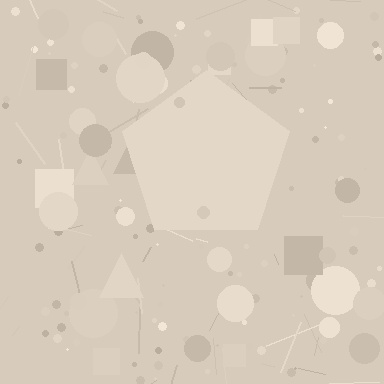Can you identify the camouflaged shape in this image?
The camouflaged shape is a pentagon.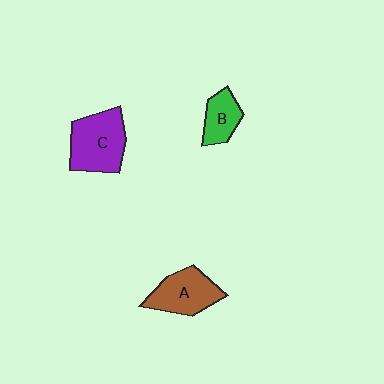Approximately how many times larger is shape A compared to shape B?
Approximately 1.6 times.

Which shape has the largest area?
Shape C (purple).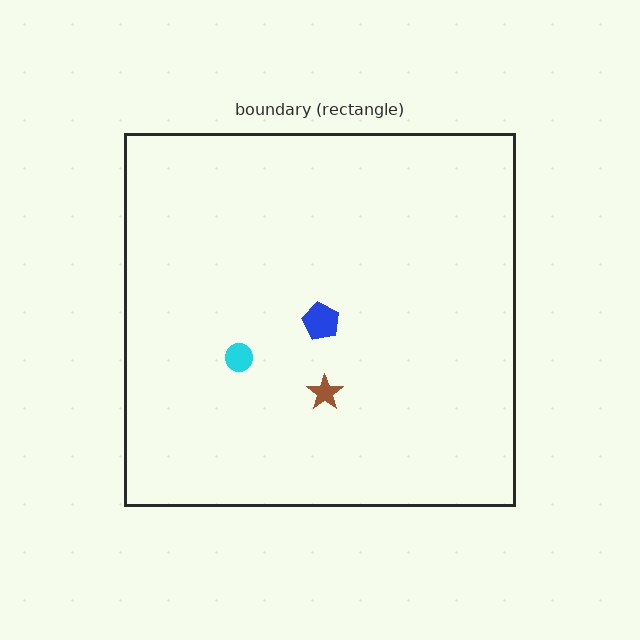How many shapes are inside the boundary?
3 inside, 0 outside.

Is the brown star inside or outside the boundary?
Inside.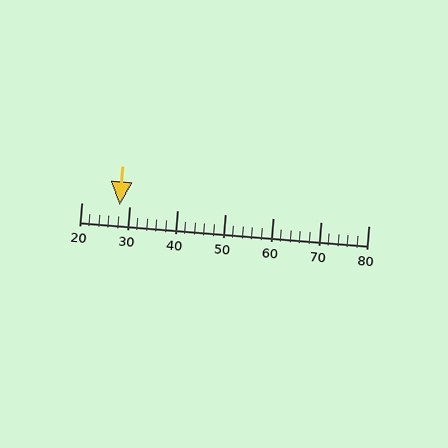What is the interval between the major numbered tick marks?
The major tick marks are spaced 10 units apart.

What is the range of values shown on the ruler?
The ruler shows values from 20 to 80.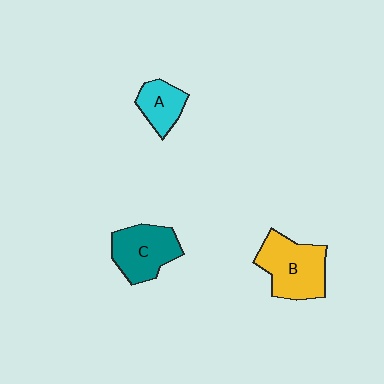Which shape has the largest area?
Shape B (yellow).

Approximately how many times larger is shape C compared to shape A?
Approximately 1.6 times.